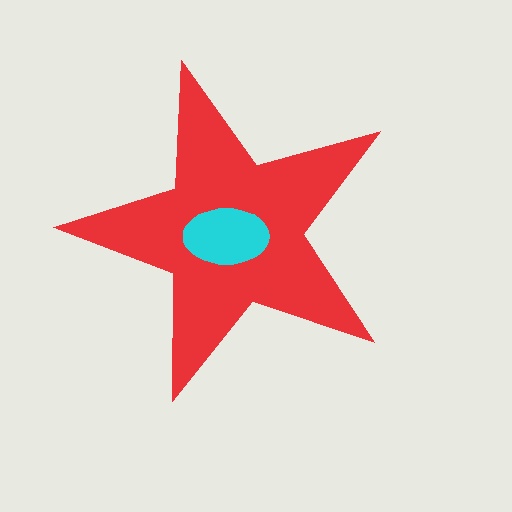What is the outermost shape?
The red star.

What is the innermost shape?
The cyan ellipse.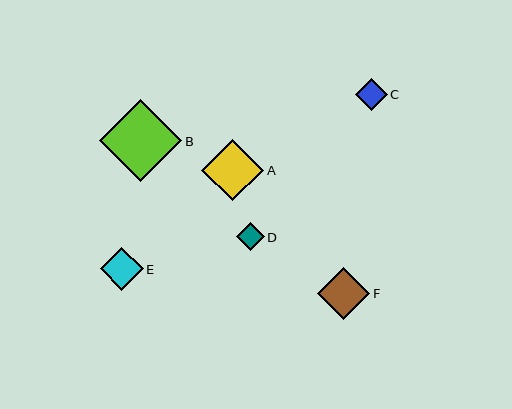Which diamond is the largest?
Diamond B is the largest with a size of approximately 82 pixels.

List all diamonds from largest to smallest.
From largest to smallest: B, A, F, E, C, D.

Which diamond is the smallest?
Diamond D is the smallest with a size of approximately 27 pixels.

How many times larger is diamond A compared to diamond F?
Diamond A is approximately 1.2 times the size of diamond F.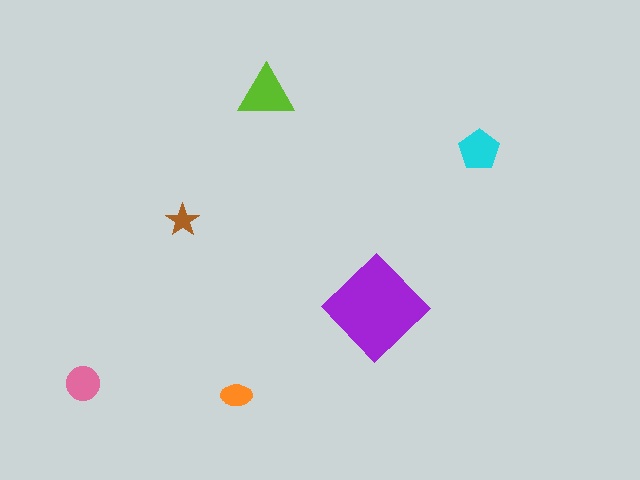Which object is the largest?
The purple diamond.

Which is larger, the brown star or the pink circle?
The pink circle.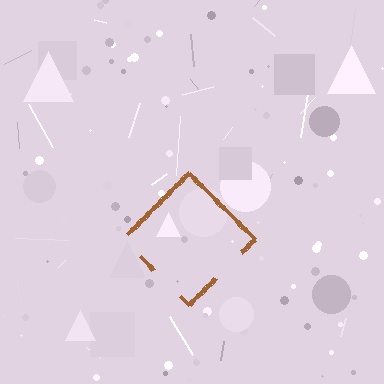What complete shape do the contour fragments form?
The contour fragments form a diamond.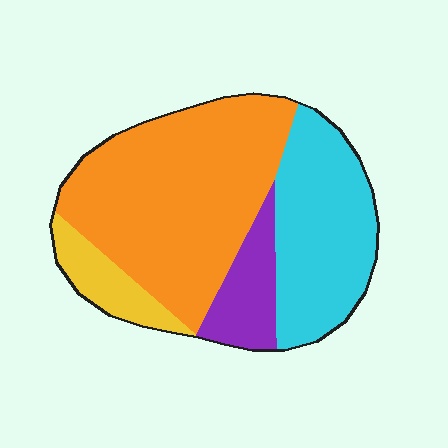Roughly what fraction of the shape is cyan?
Cyan takes up about one third (1/3) of the shape.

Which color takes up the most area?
Orange, at roughly 50%.